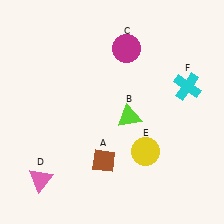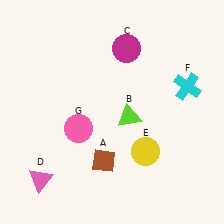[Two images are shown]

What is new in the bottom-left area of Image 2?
A pink circle (G) was added in the bottom-left area of Image 2.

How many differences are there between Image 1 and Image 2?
There is 1 difference between the two images.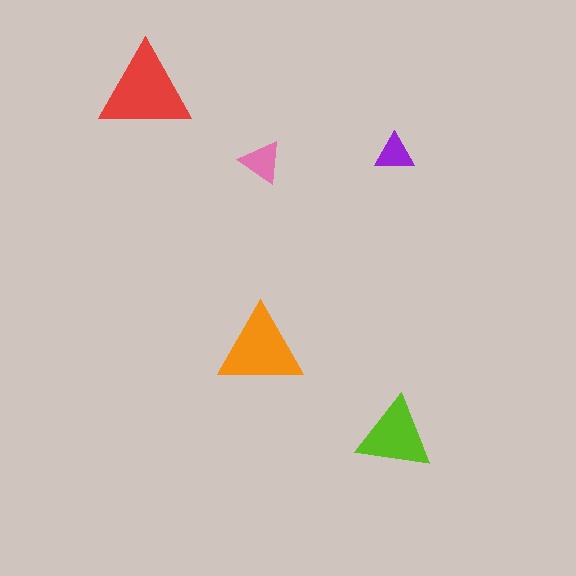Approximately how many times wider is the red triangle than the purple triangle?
About 2.5 times wider.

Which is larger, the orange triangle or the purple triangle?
The orange one.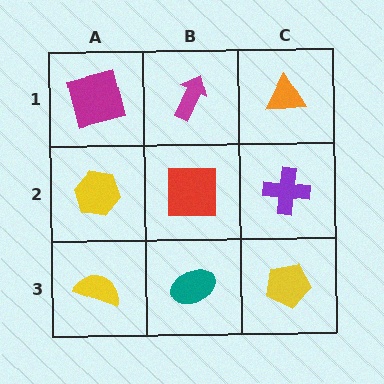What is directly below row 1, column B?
A red square.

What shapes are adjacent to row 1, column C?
A purple cross (row 2, column C), a magenta arrow (row 1, column B).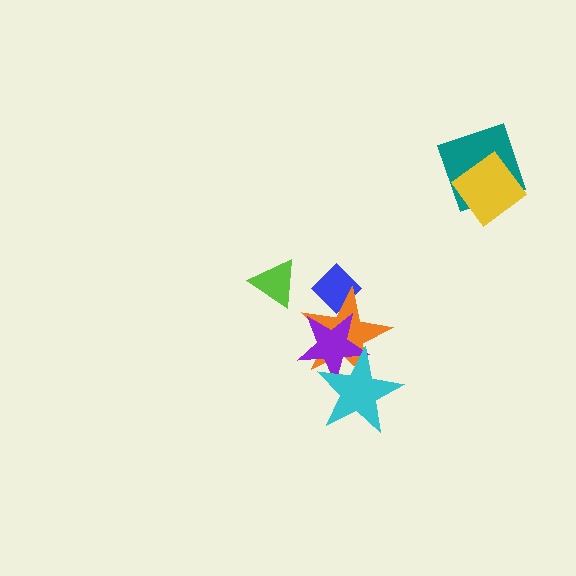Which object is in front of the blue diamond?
The orange star is in front of the blue diamond.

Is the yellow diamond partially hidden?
No, no other shape covers it.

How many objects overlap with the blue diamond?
1 object overlaps with the blue diamond.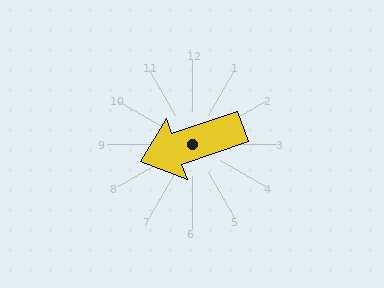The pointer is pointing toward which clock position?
Roughly 8 o'clock.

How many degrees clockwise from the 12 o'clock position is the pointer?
Approximately 251 degrees.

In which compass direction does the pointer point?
West.